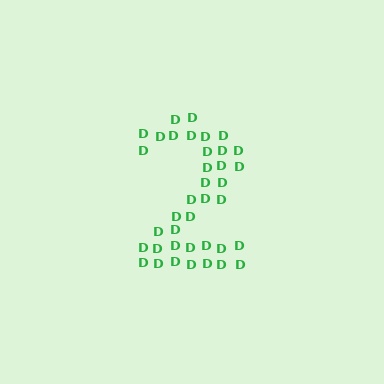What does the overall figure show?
The overall figure shows the digit 2.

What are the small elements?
The small elements are letter D's.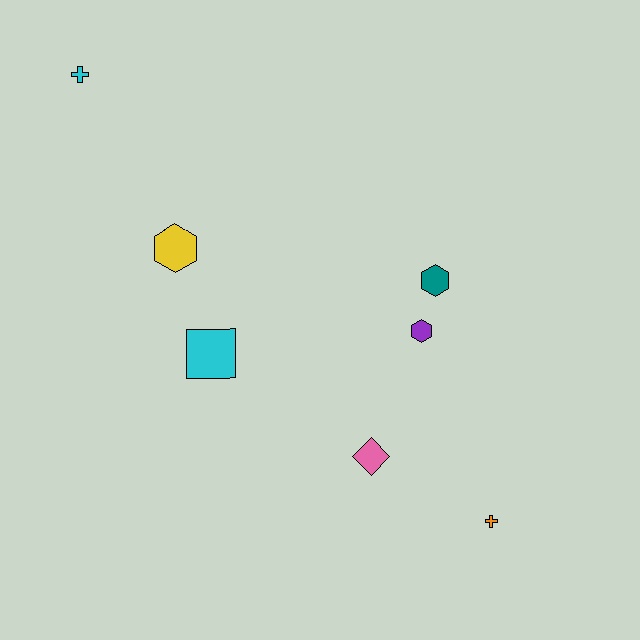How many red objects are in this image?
There are no red objects.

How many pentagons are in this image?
There are no pentagons.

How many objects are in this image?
There are 7 objects.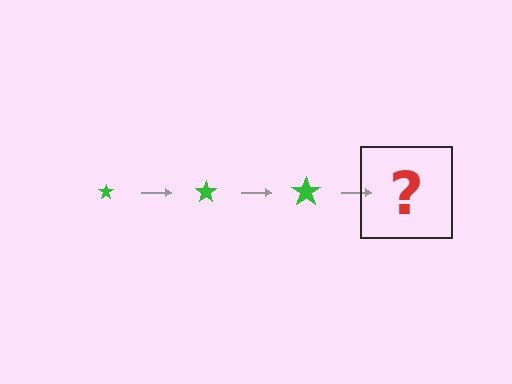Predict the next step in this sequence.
The next step is a green star, larger than the previous one.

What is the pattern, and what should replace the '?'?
The pattern is that the star gets progressively larger each step. The '?' should be a green star, larger than the previous one.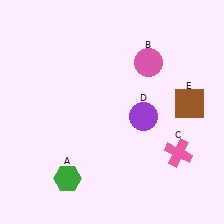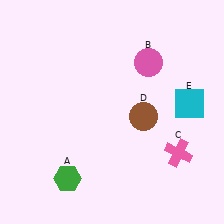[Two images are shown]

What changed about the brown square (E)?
In Image 1, E is brown. In Image 2, it changed to cyan.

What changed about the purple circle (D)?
In Image 1, D is purple. In Image 2, it changed to brown.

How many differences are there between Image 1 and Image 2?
There are 2 differences between the two images.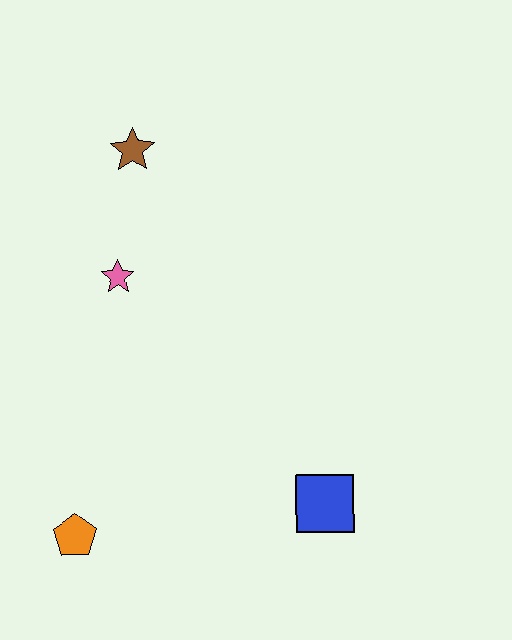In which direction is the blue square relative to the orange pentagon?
The blue square is to the right of the orange pentagon.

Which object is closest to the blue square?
The orange pentagon is closest to the blue square.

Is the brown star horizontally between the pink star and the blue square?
Yes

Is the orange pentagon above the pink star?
No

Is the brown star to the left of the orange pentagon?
No